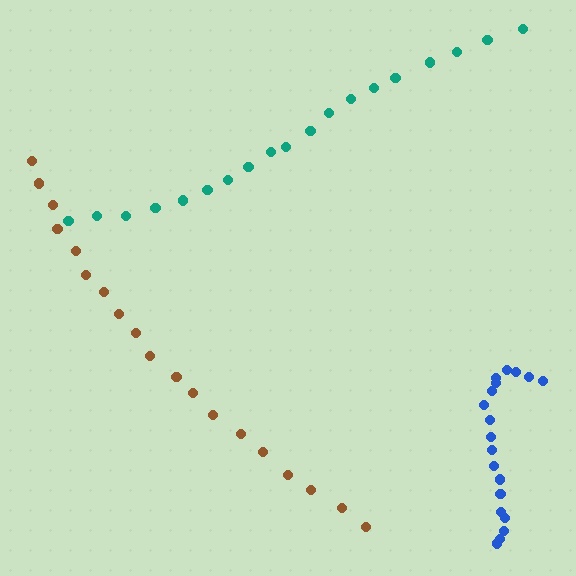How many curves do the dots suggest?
There are 3 distinct paths.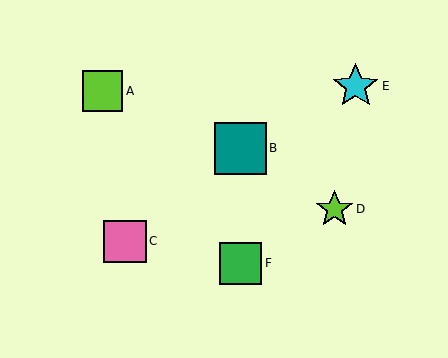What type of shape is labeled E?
Shape E is a cyan star.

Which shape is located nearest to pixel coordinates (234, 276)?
The green square (labeled F) at (241, 263) is nearest to that location.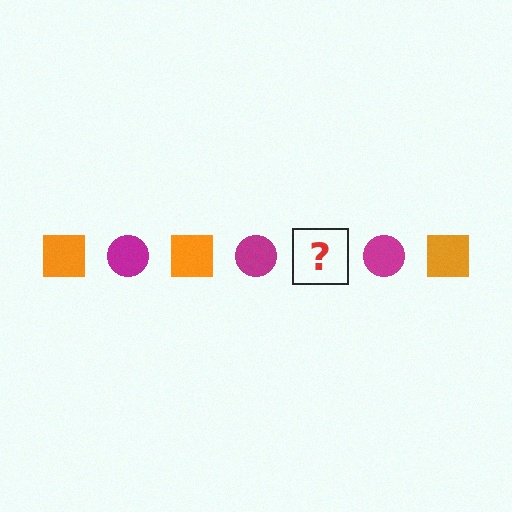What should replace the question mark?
The question mark should be replaced with an orange square.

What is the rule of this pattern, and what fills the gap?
The rule is that the pattern alternates between orange square and magenta circle. The gap should be filled with an orange square.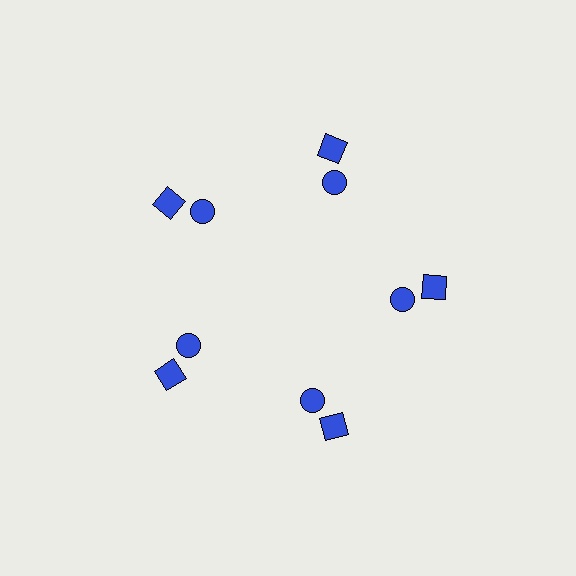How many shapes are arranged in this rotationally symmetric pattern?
There are 10 shapes, arranged in 5 groups of 2.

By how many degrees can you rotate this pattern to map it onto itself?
The pattern maps onto itself every 72 degrees of rotation.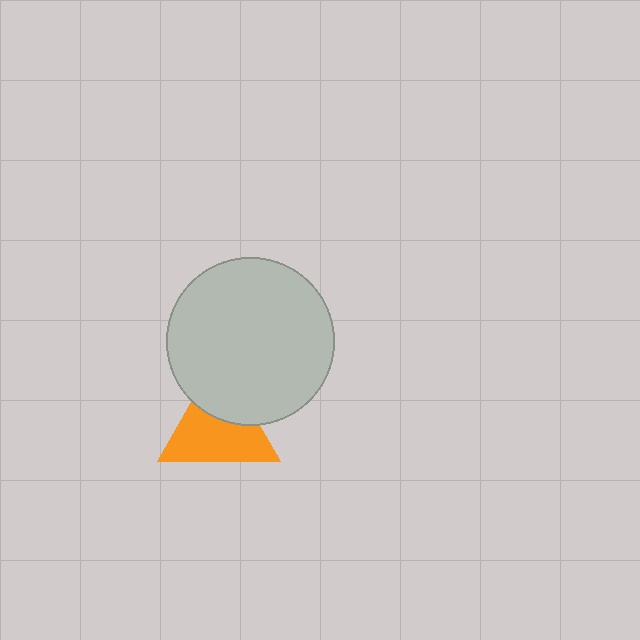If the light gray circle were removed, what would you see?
You would see the complete orange triangle.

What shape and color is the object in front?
The object in front is a light gray circle.